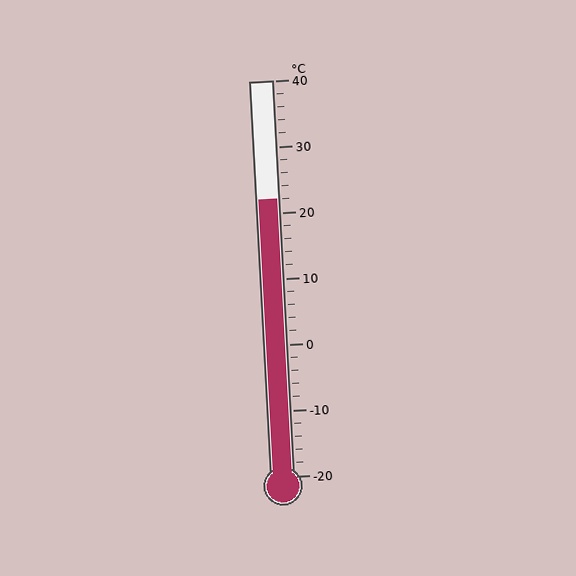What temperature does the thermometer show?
The thermometer shows approximately 22°C.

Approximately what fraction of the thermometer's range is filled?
The thermometer is filled to approximately 70% of its range.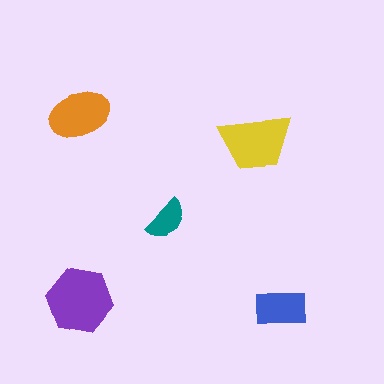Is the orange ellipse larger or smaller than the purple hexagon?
Smaller.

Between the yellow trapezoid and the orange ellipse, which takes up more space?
The yellow trapezoid.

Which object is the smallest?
The teal semicircle.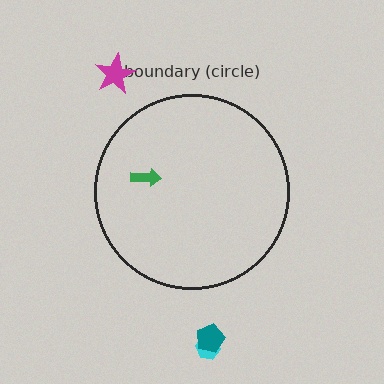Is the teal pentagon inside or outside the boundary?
Outside.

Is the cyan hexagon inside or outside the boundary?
Outside.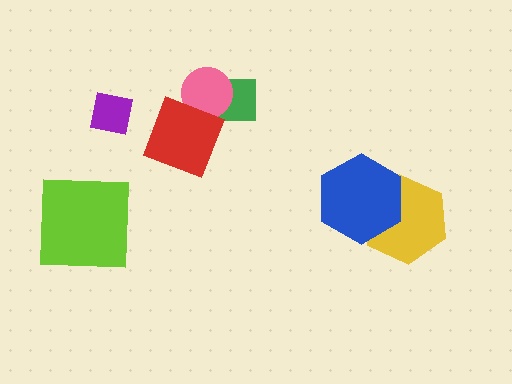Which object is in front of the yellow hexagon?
The blue hexagon is in front of the yellow hexagon.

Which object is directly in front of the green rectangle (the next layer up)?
The pink circle is directly in front of the green rectangle.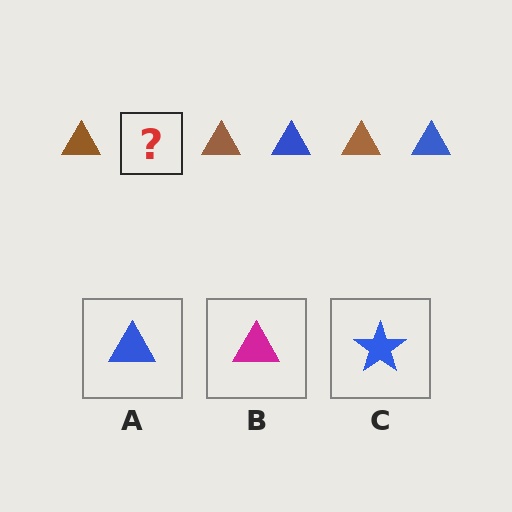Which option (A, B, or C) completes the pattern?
A.